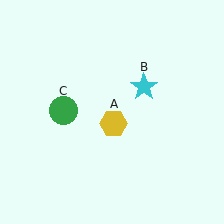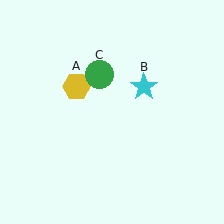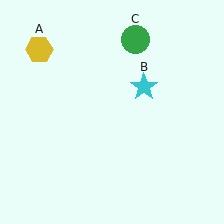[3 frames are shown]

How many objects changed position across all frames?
2 objects changed position: yellow hexagon (object A), green circle (object C).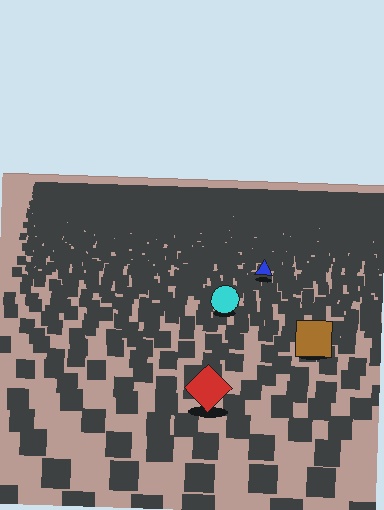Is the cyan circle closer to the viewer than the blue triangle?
Yes. The cyan circle is closer — you can tell from the texture gradient: the ground texture is coarser near it.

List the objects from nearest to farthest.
From nearest to farthest: the red diamond, the brown square, the cyan circle, the blue triangle.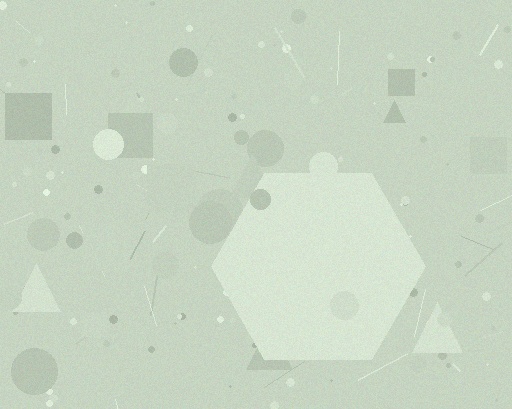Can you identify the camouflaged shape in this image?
The camouflaged shape is a hexagon.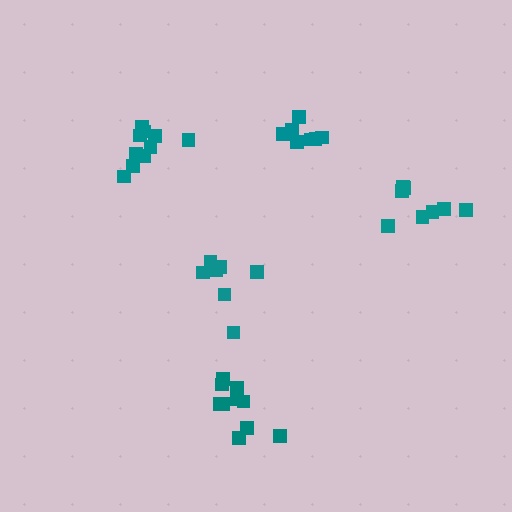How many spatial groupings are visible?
There are 5 spatial groupings.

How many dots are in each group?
Group 1: 10 dots, Group 2: 7 dots, Group 3: 8 dots, Group 4: 10 dots, Group 5: 7 dots (42 total).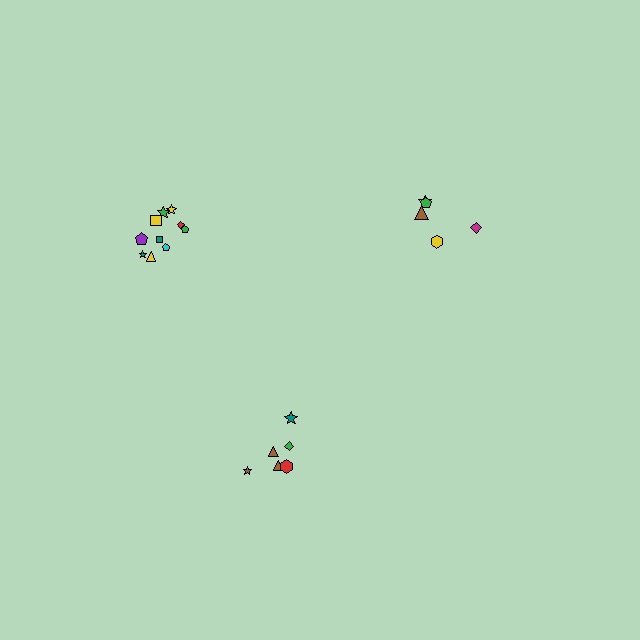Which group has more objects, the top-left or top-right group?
The top-left group.